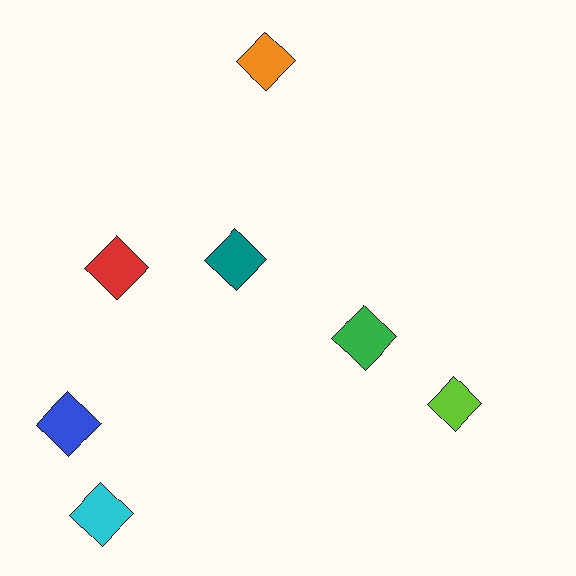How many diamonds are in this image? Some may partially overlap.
There are 7 diamonds.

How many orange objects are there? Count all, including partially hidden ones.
There is 1 orange object.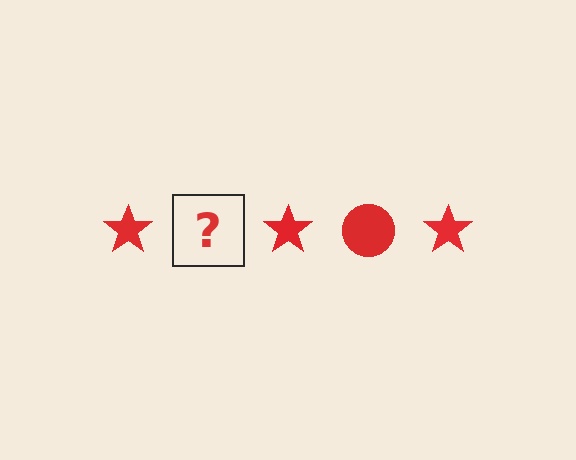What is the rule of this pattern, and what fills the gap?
The rule is that the pattern cycles through star, circle shapes in red. The gap should be filled with a red circle.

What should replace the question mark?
The question mark should be replaced with a red circle.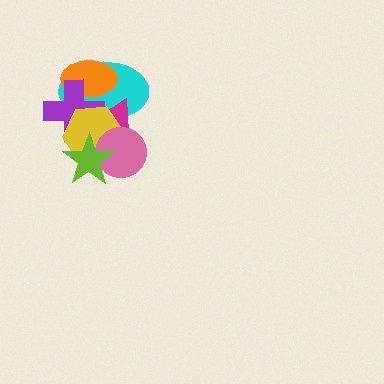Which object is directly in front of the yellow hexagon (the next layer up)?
The pink circle is directly in front of the yellow hexagon.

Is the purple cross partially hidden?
Yes, it is partially covered by another shape.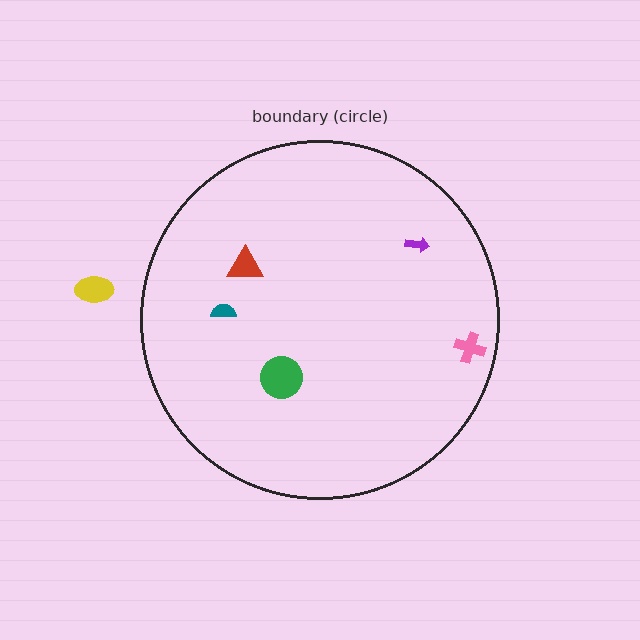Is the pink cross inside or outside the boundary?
Inside.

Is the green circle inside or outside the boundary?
Inside.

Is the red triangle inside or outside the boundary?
Inside.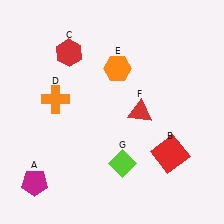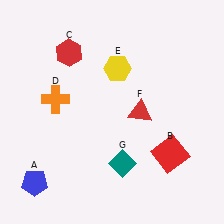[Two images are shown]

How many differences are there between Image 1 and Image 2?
There are 3 differences between the two images.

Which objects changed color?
A changed from magenta to blue. E changed from orange to yellow. G changed from lime to teal.